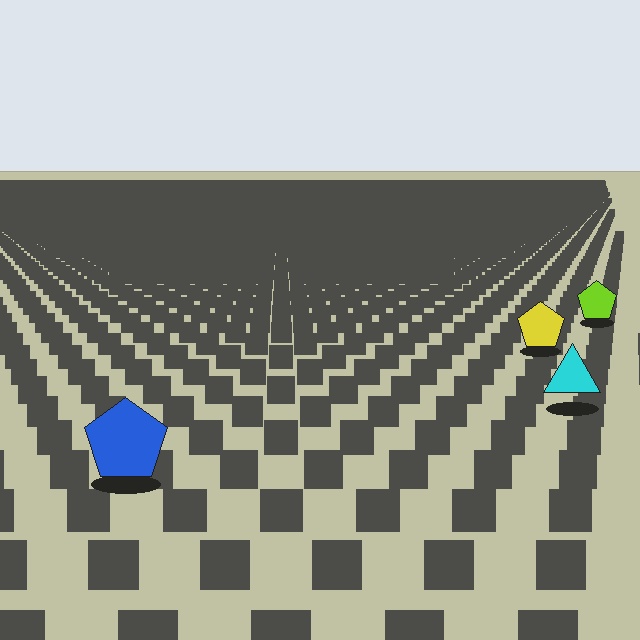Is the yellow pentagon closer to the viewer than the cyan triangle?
No. The cyan triangle is closer — you can tell from the texture gradient: the ground texture is coarser near it.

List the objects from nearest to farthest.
From nearest to farthest: the blue pentagon, the cyan triangle, the yellow pentagon, the lime pentagon.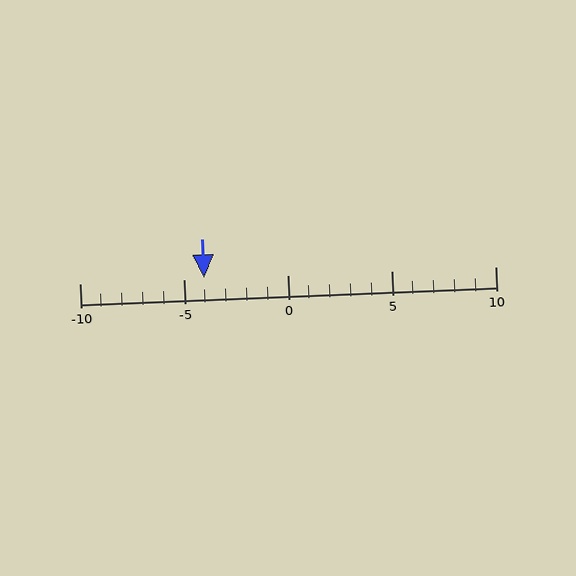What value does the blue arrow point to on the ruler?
The blue arrow points to approximately -4.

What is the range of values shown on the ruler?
The ruler shows values from -10 to 10.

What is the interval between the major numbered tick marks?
The major tick marks are spaced 5 units apart.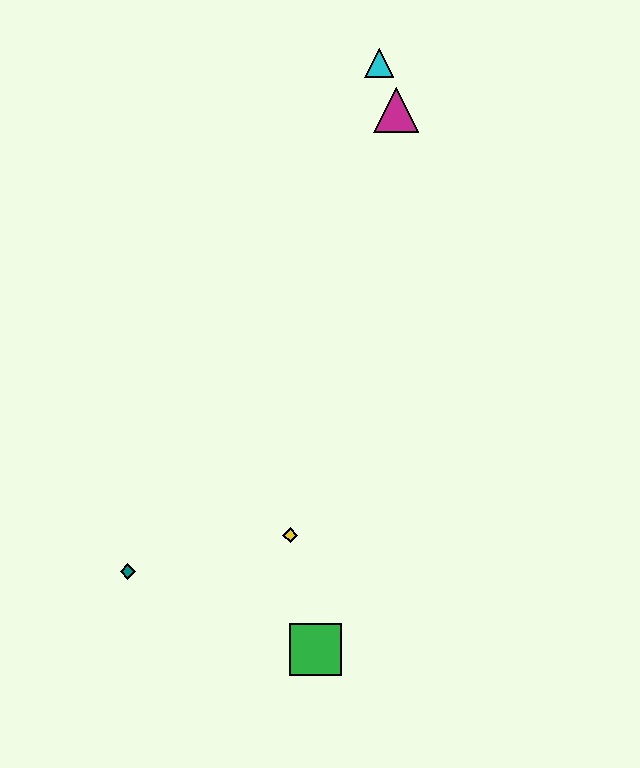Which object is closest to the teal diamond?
The yellow diamond is closest to the teal diamond.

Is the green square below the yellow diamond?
Yes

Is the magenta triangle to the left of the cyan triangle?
No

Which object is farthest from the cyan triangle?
The green square is farthest from the cyan triangle.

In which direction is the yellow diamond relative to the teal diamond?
The yellow diamond is to the right of the teal diamond.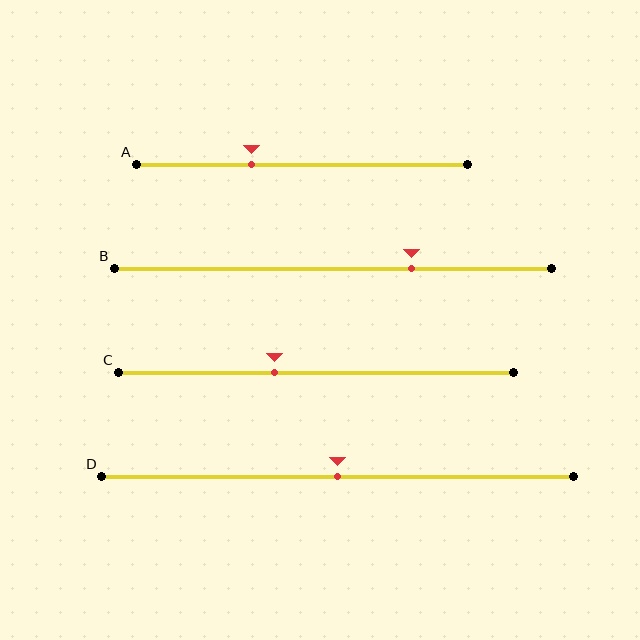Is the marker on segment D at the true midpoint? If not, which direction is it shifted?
Yes, the marker on segment D is at the true midpoint.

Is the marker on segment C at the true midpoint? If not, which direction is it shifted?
No, the marker on segment C is shifted to the left by about 10% of the segment length.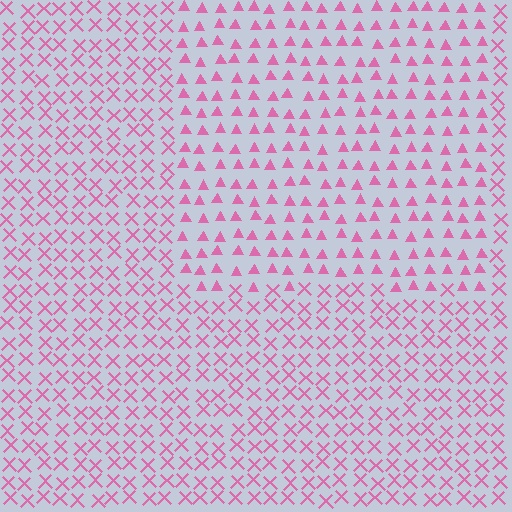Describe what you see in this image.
The image is filled with small pink elements arranged in a uniform grid. A rectangle-shaped region contains triangles, while the surrounding area contains X marks. The boundary is defined purely by the change in element shape.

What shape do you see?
I see a rectangle.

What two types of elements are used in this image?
The image uses triangles inside the rectangle region and X marks outside it.